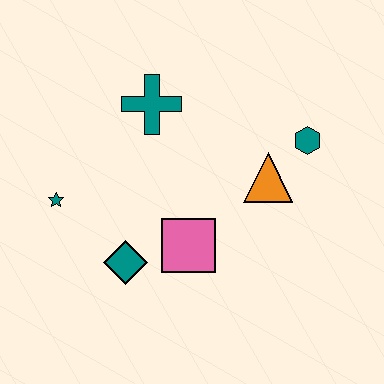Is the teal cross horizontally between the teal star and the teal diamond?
No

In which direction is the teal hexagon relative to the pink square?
The teal hexagon is to the right of the pink square.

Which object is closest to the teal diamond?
The pink square is closest to the teal diamond.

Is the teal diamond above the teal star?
No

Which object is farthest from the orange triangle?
The teal star is farthest from the orange triangle.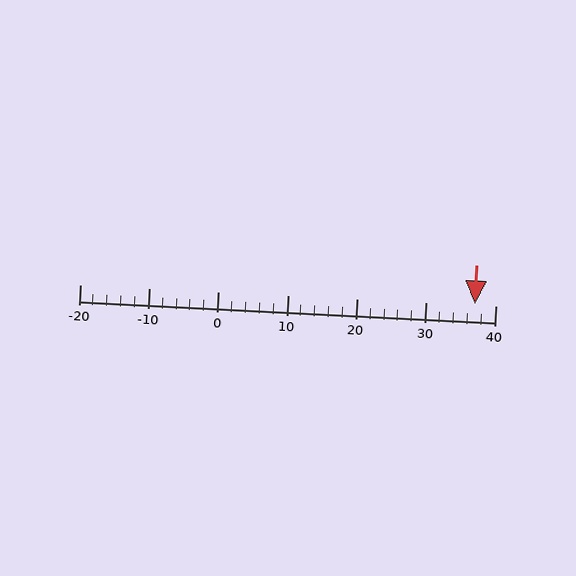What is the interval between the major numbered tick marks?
The major tick marks are spaced 10 units apart.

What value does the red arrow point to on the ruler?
The red arrow points to approximately 37.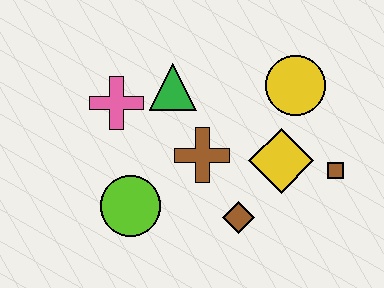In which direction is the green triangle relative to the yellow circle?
The green triangle is to the left of the yellow circle.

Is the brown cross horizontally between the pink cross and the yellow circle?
Yes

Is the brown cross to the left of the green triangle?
No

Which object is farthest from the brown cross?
The brown square is farthest from the brown cross.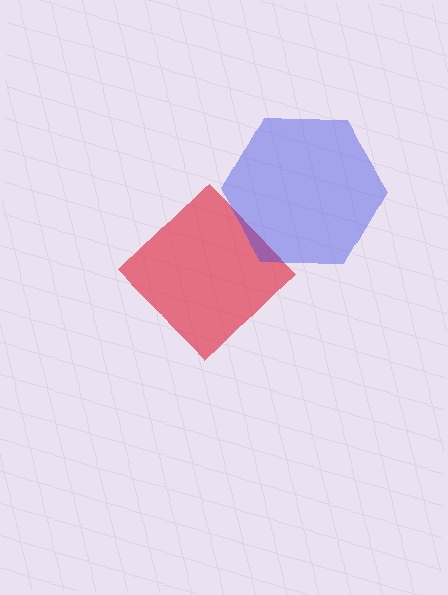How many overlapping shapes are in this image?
There are 2 overlapping shapes in the image.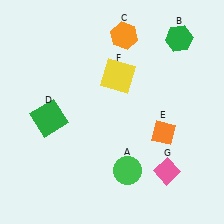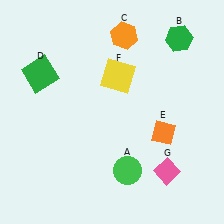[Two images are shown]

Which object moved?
The green square (D) moved up.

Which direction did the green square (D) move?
The green square (D) moved up.